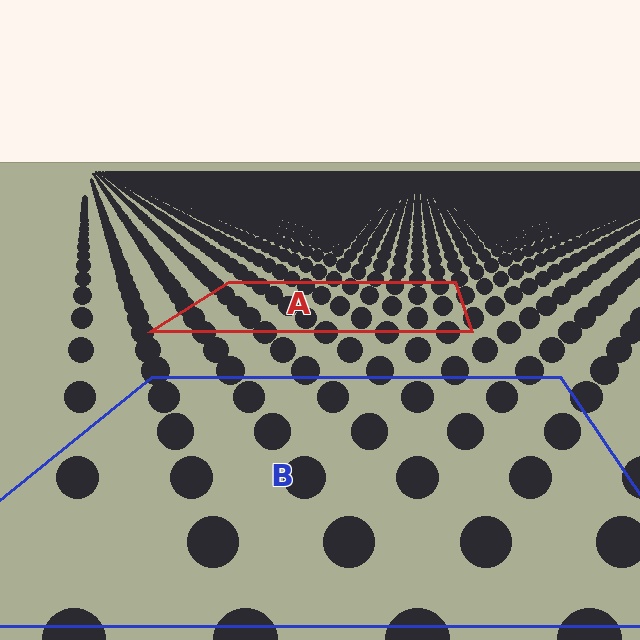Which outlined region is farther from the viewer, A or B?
Region A is farther from the viewer — the texture elements inside it appear smaller and more densely packed.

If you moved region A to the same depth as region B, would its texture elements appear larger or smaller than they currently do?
They would appear larger. At a closer depth, the same texture elements are projected at a bigger on-screen size.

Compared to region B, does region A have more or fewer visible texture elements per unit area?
Region A has more texture elements per unit area — they are packed more densely because it is farther away.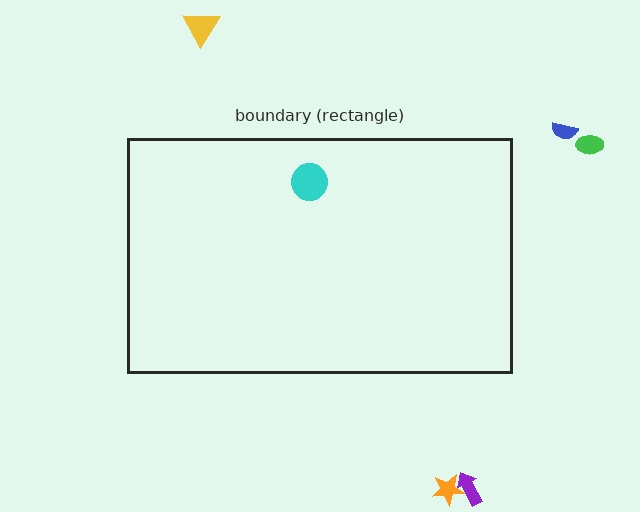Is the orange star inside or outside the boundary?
Outside.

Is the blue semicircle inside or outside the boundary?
Outside.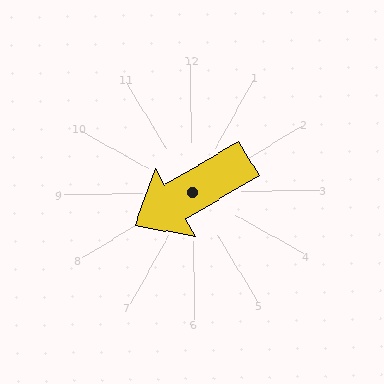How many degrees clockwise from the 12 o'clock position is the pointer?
Approximately 241 degrees.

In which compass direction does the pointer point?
Southwest.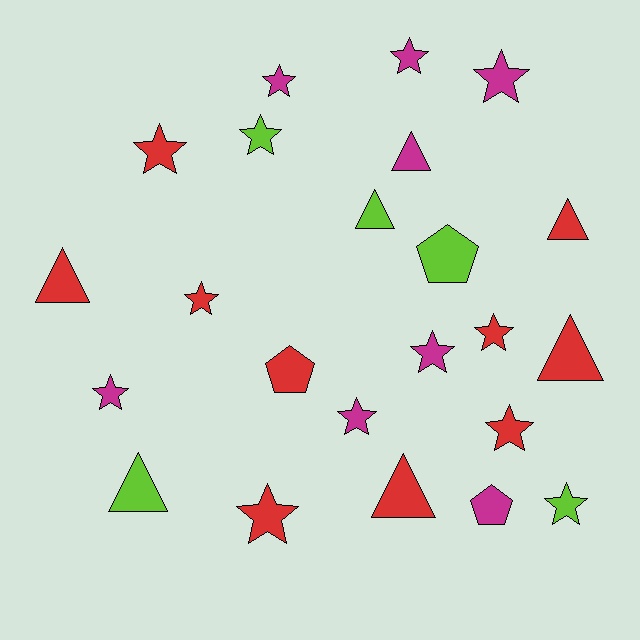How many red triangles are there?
There are 4 red triangles.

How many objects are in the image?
There are 23 objects.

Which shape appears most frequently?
Star, with 13 objects.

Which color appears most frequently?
Red, with 10 objects.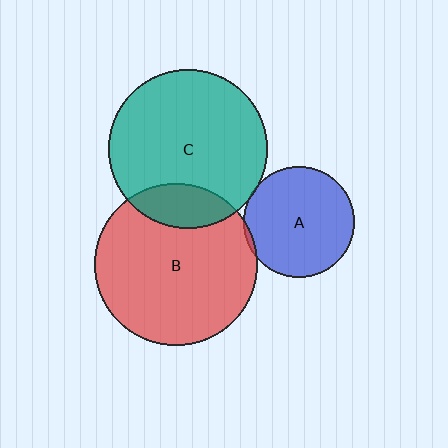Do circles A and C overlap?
Yes.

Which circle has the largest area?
Circle B (red).